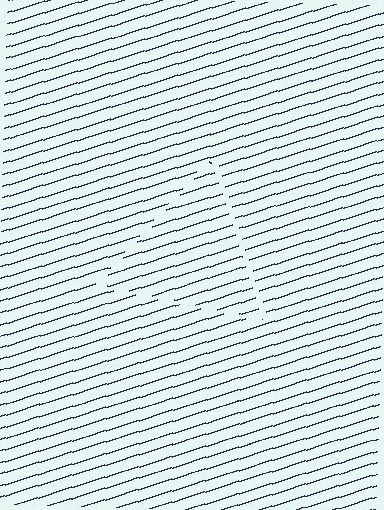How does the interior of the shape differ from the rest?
The interior of the shape contains the same grating, shifted by half a period — the contour is defined by the phase discontinuity where line-ends from the inner and outer gratings abut.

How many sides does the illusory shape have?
3 sides — the line-ends trace a triangle.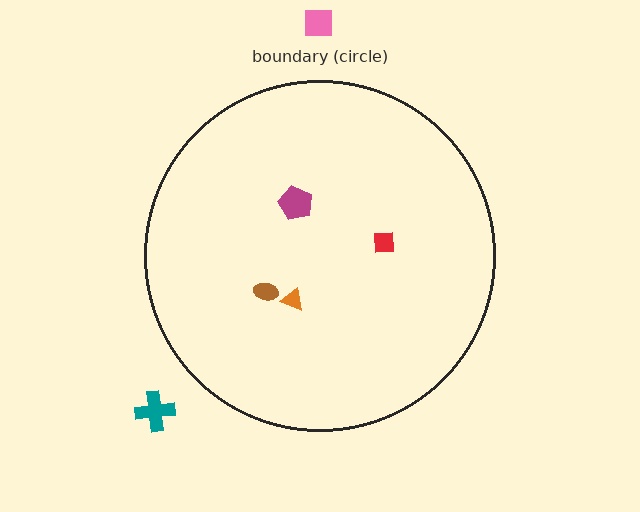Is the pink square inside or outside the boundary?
Outside.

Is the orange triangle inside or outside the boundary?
Inside.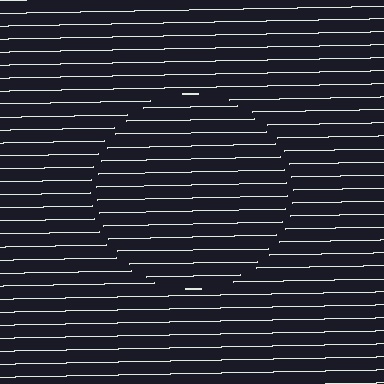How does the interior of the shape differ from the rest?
The interior of the shape contains the same grating, shifted by half a period — the contour is defined by the phase discontinuity where line-ends from the inner and outer gratings abut.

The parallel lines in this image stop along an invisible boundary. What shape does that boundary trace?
An illusory circle. The interior of the shape contains the same grating, shifted by half a period — the contour is defined by the phase discontinuity where line-ends from the inner and outer gratings abut.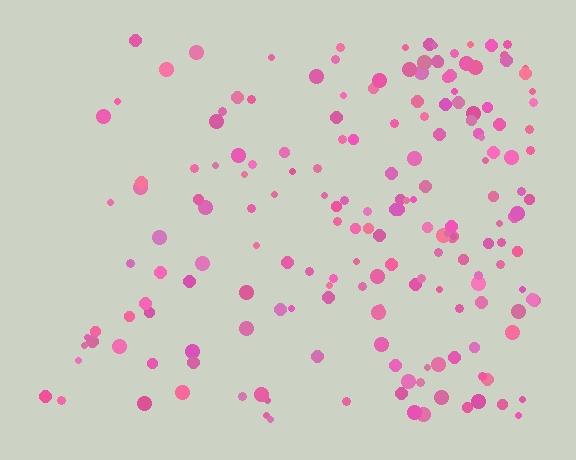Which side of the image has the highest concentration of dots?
The right.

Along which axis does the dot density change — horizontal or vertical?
Horizontal.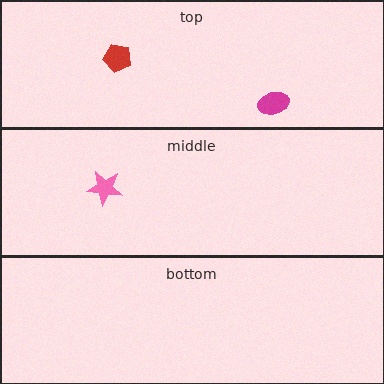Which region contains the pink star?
The middle region.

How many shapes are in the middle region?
1.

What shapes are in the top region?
The red pentagon, the magenta ellipse.